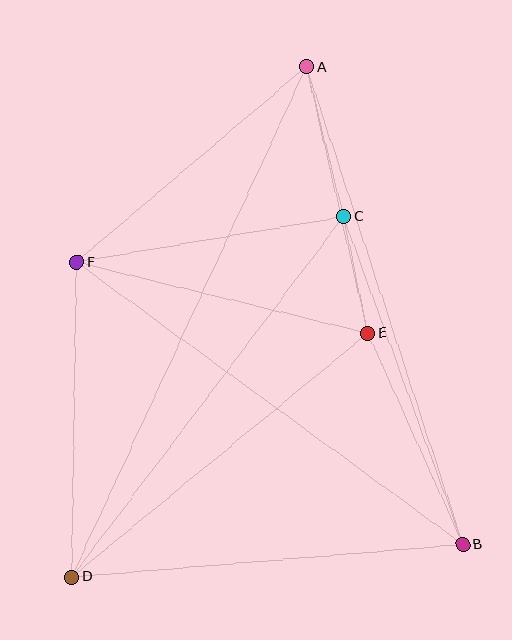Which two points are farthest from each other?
Points A and D are farthest from each other.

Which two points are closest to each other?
Points C and E are closest to each other.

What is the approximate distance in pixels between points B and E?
The distance between B and E is approximately 231 pixels.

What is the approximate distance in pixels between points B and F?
The distance between B and F is approximately 478 pixels.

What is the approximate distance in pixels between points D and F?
The distance between D and F is approximately 315 pixels.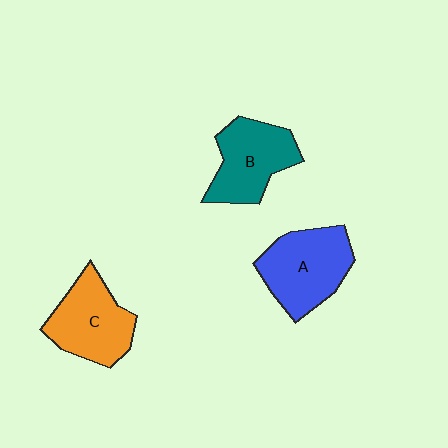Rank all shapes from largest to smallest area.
From largest to smallest: A (blue), C (orange), B (teal).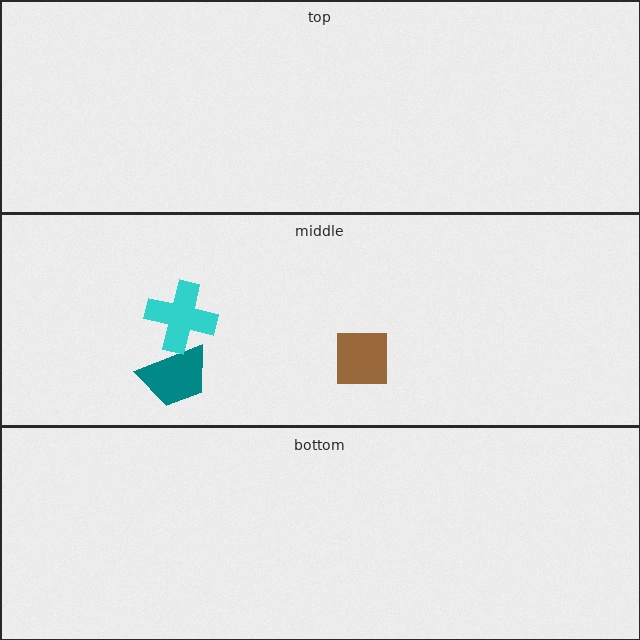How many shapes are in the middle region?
3.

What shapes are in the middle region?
The teal trapezoid, the brown square, the cyan cross.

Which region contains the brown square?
The middle region.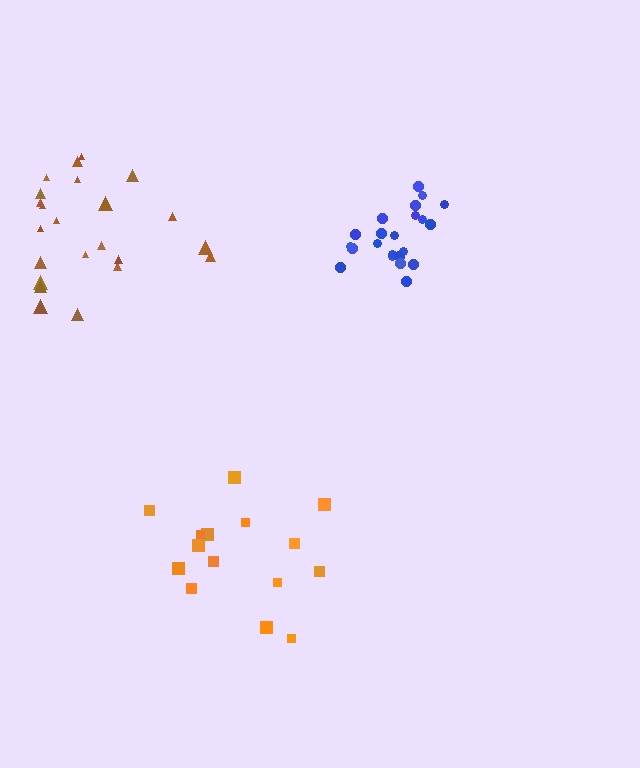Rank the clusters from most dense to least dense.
blue, brown, orange.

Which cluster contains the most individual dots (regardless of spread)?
Brown (23).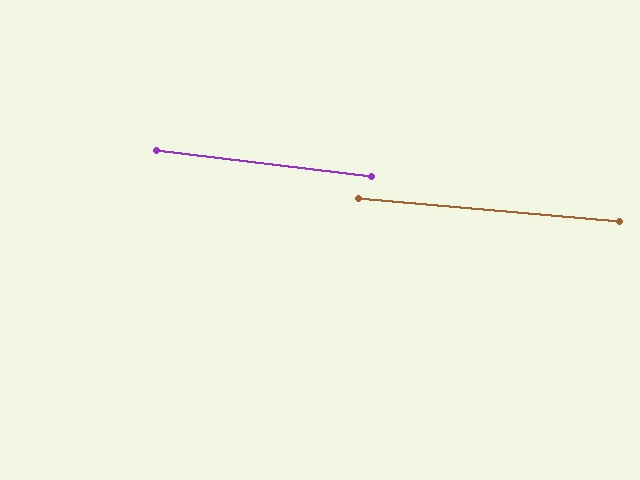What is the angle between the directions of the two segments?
Approximately 2 degrees.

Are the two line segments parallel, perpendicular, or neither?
Parallel — their directions differ by only 2.0°.